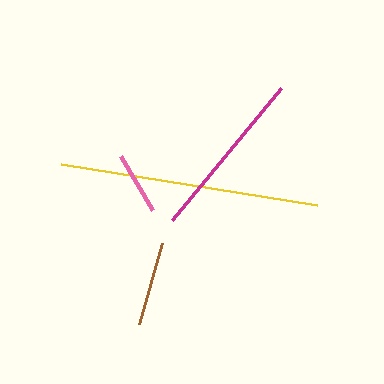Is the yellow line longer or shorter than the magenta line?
The yellow line is longer than the magenta line.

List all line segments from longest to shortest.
From longest to shortest: yellow, magenta, brown, pink.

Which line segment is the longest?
The yellow line is the longest at approximately 260 pixels.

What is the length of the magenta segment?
The magenta segment is approximately 171 pixels long.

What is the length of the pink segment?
The pink segment is approximately 63 pixels long.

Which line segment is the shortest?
The pink line is the shortest at approximately 63 pixels.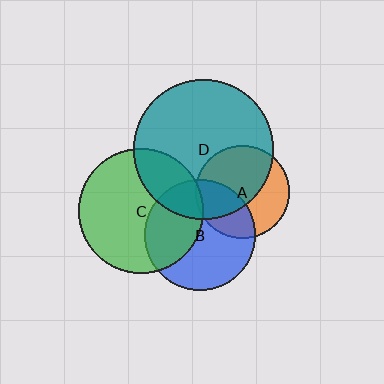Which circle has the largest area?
Circle D (teal).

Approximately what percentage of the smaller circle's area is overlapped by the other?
Approximately 5%.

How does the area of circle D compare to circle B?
Approximately 1.6 times.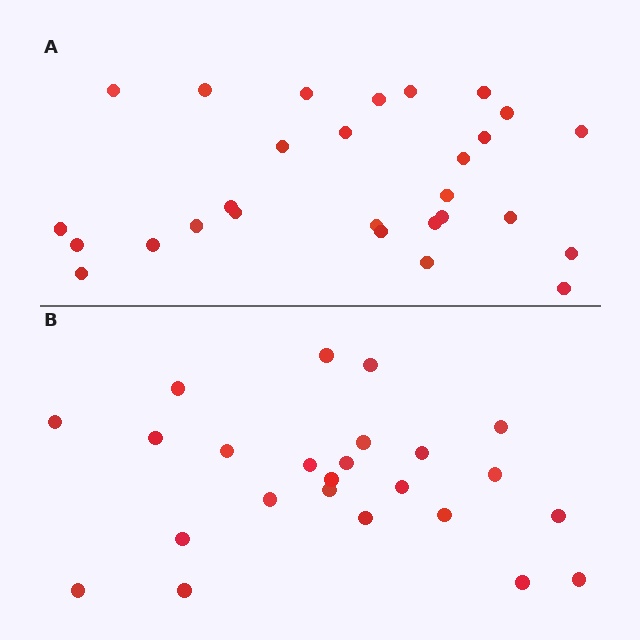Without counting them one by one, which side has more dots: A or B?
Region A (the top region) has more dots.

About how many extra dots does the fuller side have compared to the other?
Region A has about 4 more dots than region B.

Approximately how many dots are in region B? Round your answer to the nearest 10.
About 20 dots. (The exact count is 24, which rounds to 20.)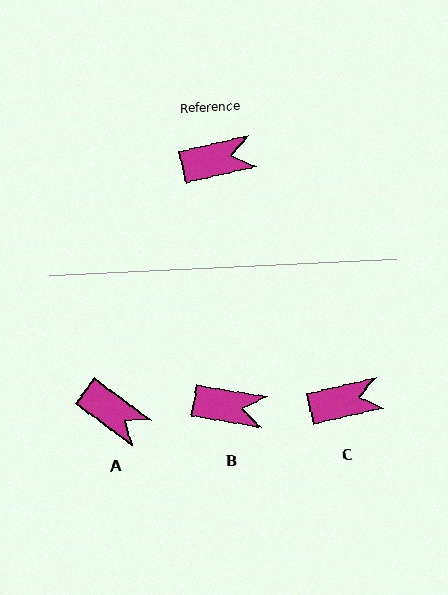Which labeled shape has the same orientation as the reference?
C.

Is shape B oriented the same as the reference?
No, it is off by about 23 degrees.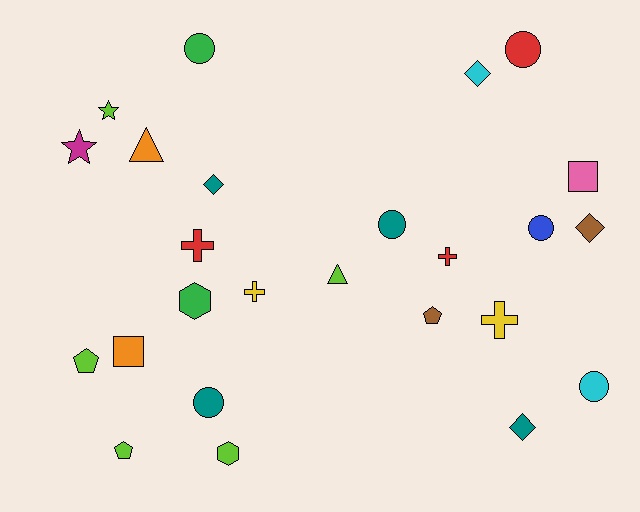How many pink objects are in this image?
There is 1 pink object.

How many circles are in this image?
There are 6 circles.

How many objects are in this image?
There are 25 objects.